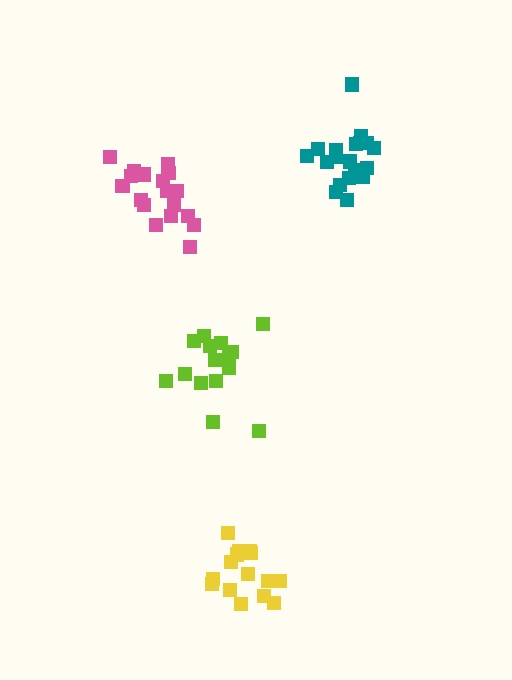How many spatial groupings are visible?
There are 4 spatial groupings.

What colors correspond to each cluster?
The clusters are colored: teal, lime, pink, yellow.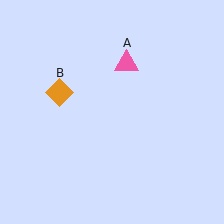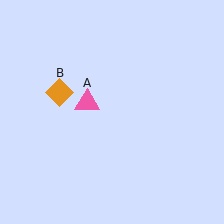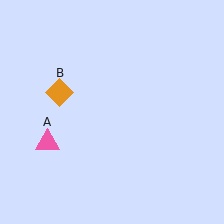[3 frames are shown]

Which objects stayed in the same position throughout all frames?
Orange diamond (object B) remained stationary.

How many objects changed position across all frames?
1 object changed position: pink triangle (object A).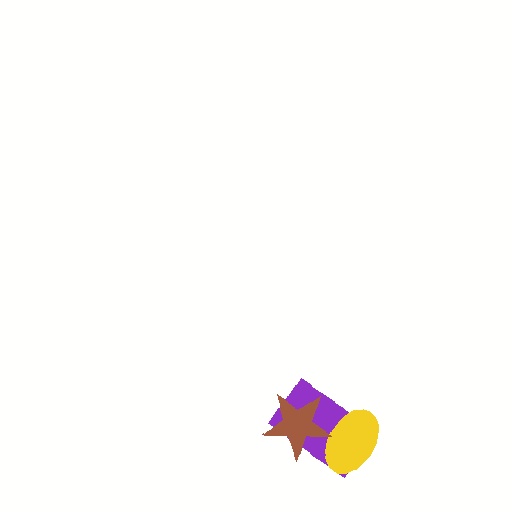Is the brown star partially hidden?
No, no other shape covers it.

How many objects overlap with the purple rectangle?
2 objects overlap with the purple rectangle.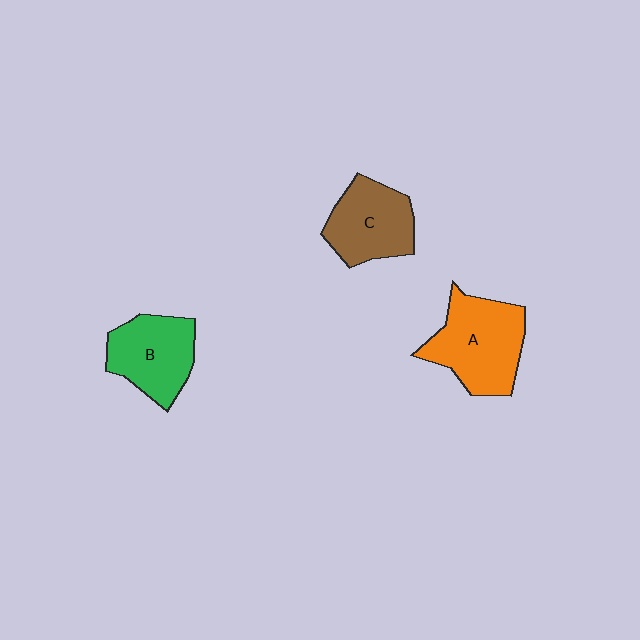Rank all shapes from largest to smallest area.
From largest to smallest: A (orange), B (green), C (brown).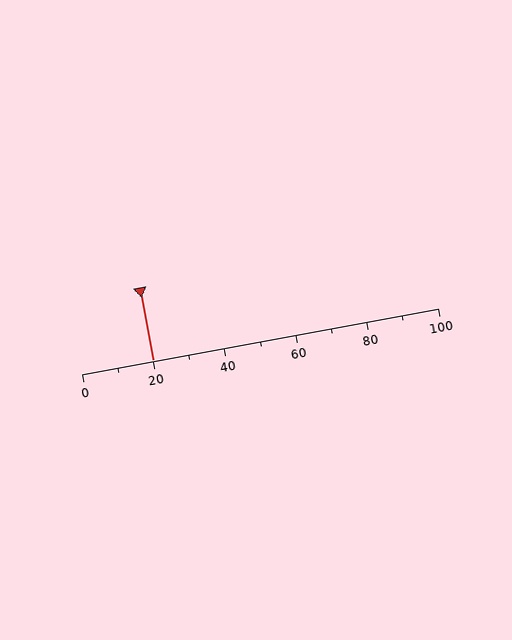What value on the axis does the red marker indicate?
The marker indicates approximately 20.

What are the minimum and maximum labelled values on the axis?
The axis runs from 0 to 100.